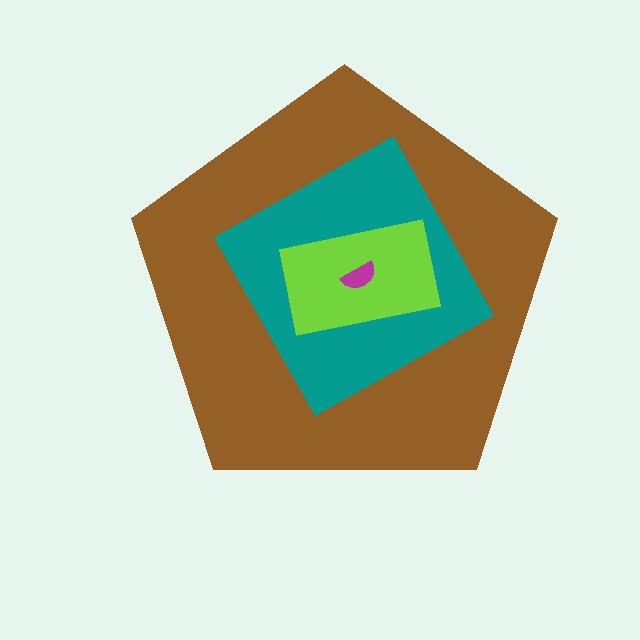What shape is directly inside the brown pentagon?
The teal diamond.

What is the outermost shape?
The brown pentagon.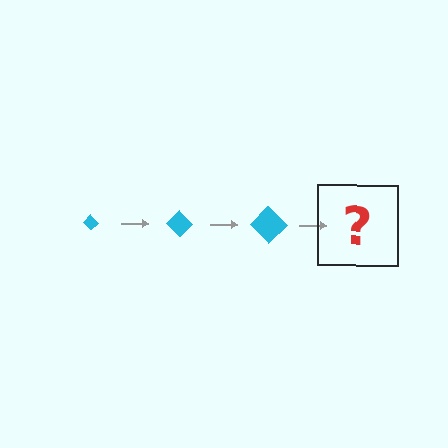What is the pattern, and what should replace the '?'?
The pattern is that the diamond gets progressively larger each step. The '?' should be a cyan diamond, larger than the previous one.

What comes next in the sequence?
The next element should be a cyan diamond, larger than the previous one.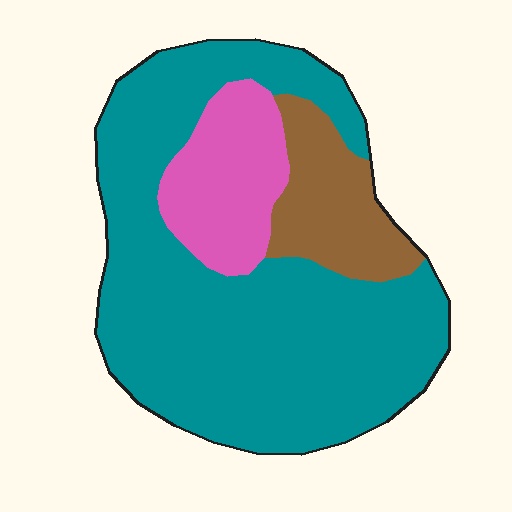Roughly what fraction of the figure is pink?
Pink takes up about one sixth (1/6) of the figure.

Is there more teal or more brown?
Teal.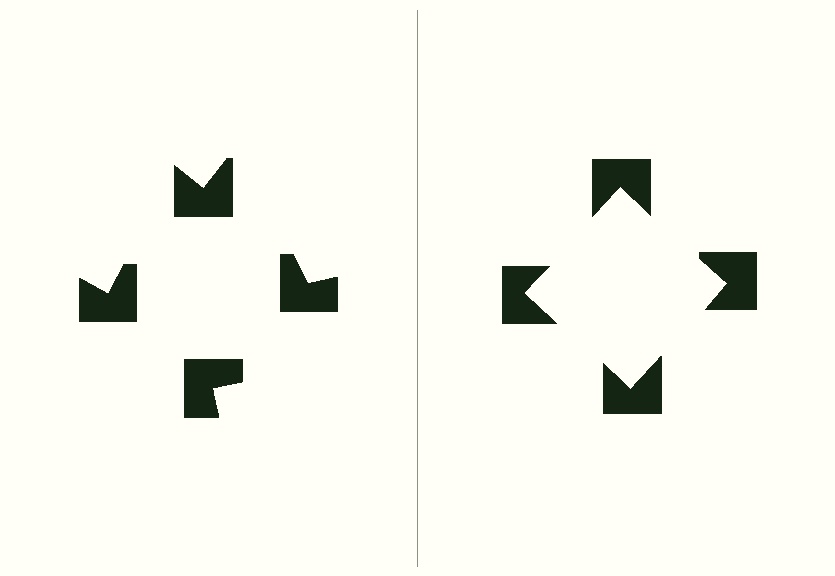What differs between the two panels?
The notched squares are positioned identically on both sides; only the wedge orientations differ. On the right they align to a square; on the left they are misaligned.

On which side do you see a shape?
An illusory square appears on the right side. On the left side the wedge cuts are rotated, so no coherent shape forms.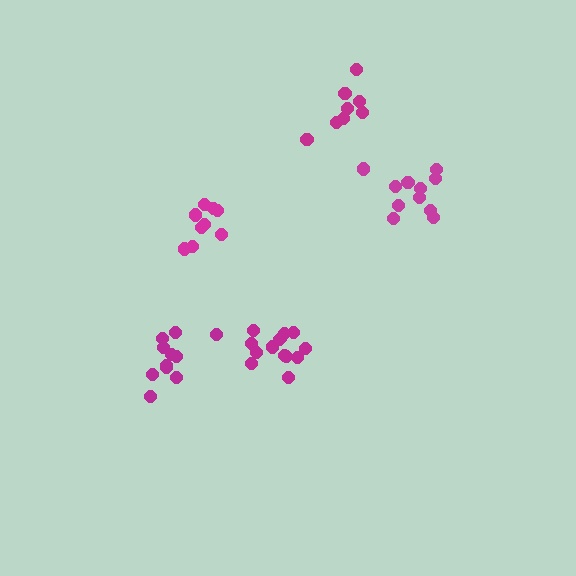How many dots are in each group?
Group 1: 14 dots, Group 2: 9 dots, Group 3: 11 dots, Group 4: 11 dots, Group 5: 8 dots (53 total).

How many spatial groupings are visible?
There are 5 spatial groupings.